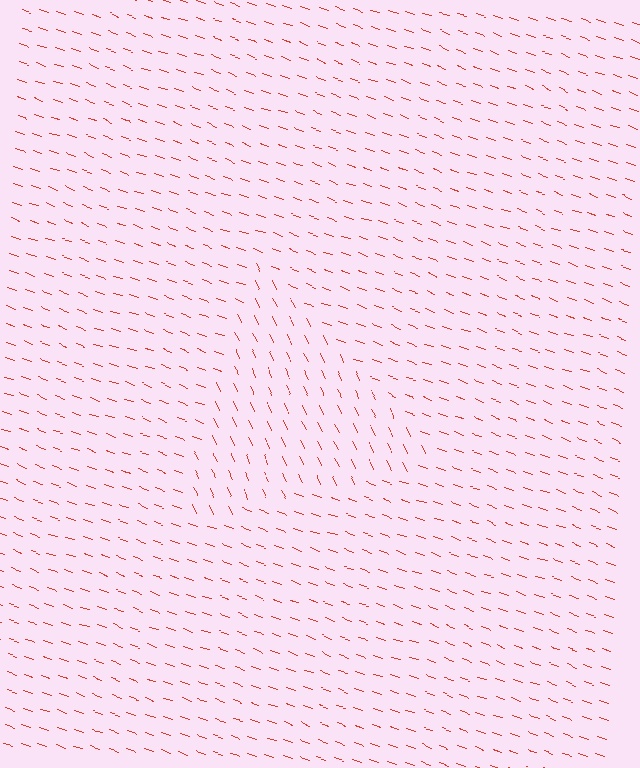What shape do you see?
I see a triangle.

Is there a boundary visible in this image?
Yes, there is a texture boundary formed by a change in line orientation.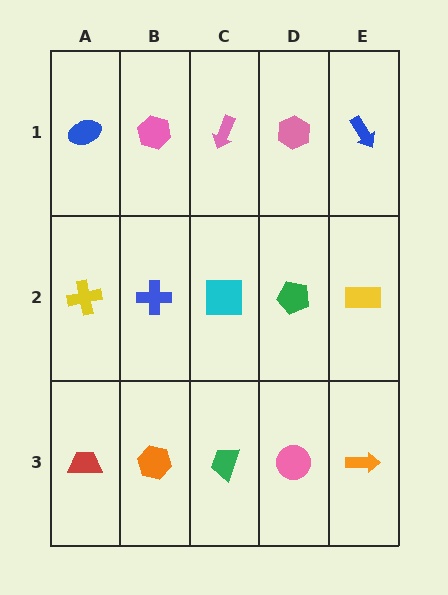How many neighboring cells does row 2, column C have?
4.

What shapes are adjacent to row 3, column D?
A green pentagon (row 2, column D), a green trapezoid (row 3, column C), an orange arrow (row 3, column E).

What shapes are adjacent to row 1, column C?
A cyan square (row 2, column C), a pink hexagon (row 1, column B), a pink hexagon (row 1, column D).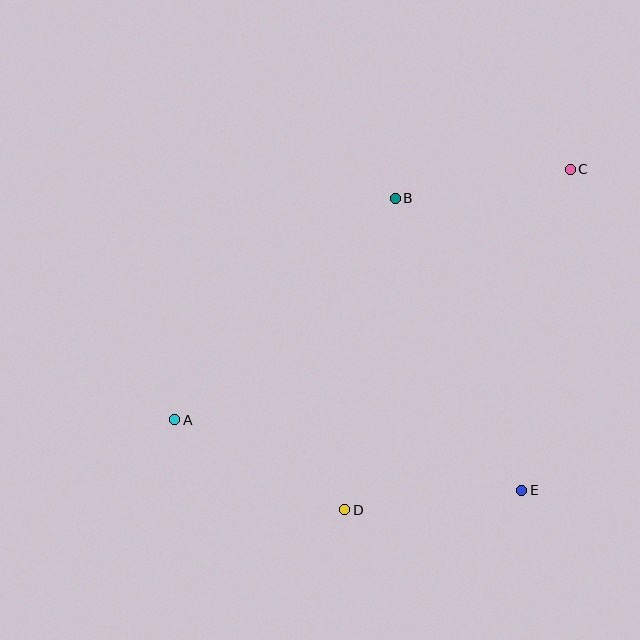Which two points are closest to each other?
Points B and C are closest to each other.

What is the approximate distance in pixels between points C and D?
The distance between C and D is approximately 408 pixels.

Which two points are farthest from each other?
Points A and C are farthest from each other.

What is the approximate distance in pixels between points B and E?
The distance between B and E is approximately 318 pixels.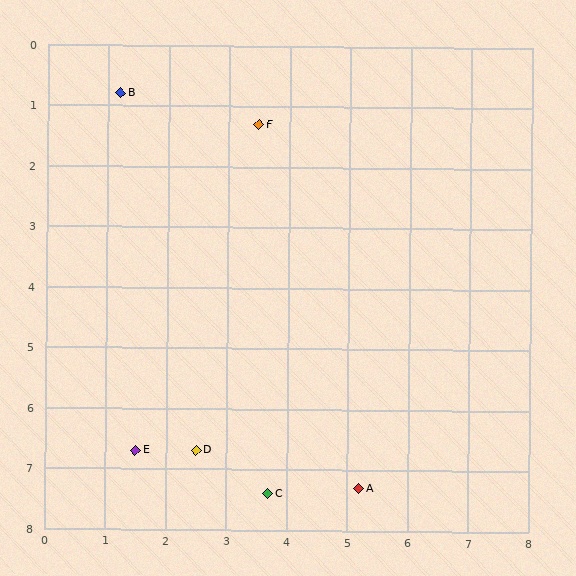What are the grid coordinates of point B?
Point B is at approximately (1.2, 0.8).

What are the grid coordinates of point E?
Point E is at approximately (1.5, 6.7).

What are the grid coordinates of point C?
Point C is at approximately (3.7, 7.4).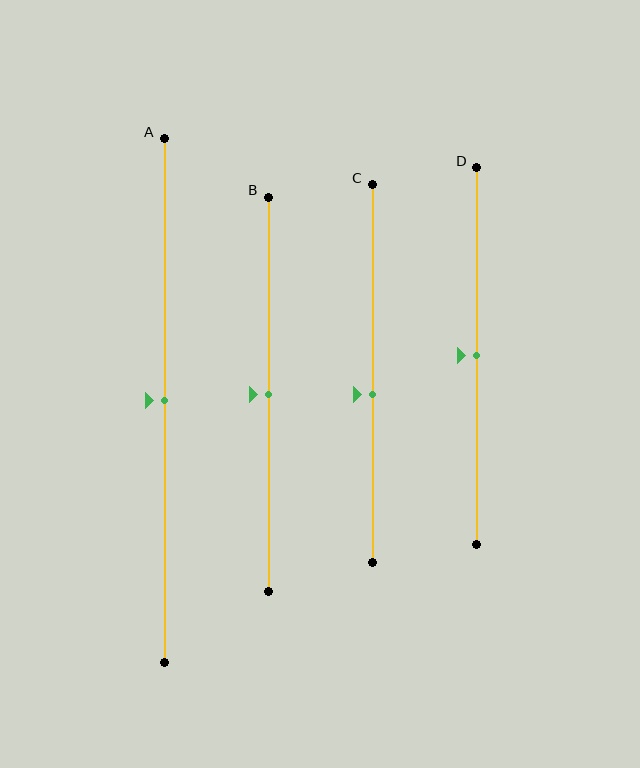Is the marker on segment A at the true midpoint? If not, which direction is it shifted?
Yes, the marker on segment A is at the true midpoint.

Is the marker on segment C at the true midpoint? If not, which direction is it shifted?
No, the marker on segment C is shifted downward by about 6% of the segment length.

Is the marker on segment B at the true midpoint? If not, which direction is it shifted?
Yes, the marker on segment B is at the true midpoint.